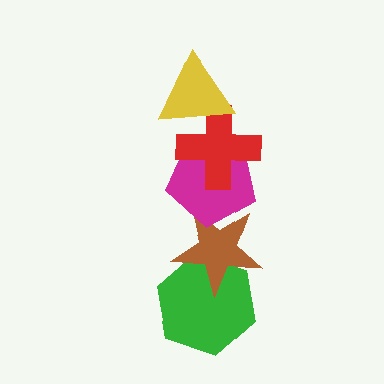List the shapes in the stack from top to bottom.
From top to bottom: the yellow triangle, the red cross, the magenta pentagon, the brown star, the green hexagon.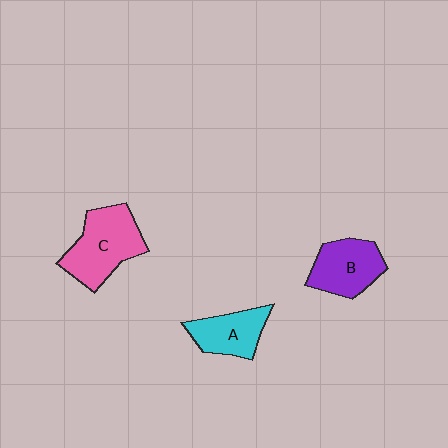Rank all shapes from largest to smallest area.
From largest to smallest: C (pink), B (purple), A (cyan).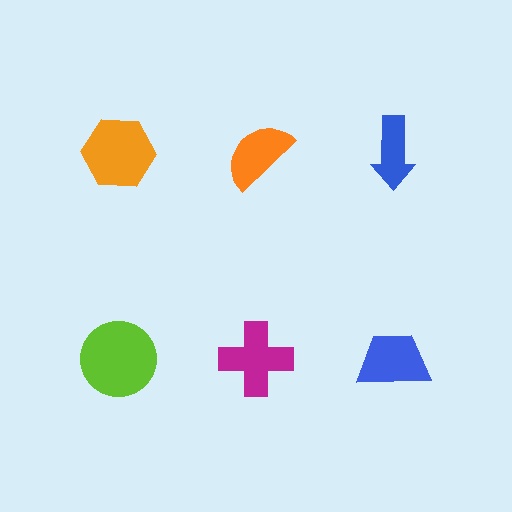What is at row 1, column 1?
An orange hexagon.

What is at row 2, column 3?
A blue trapezoid.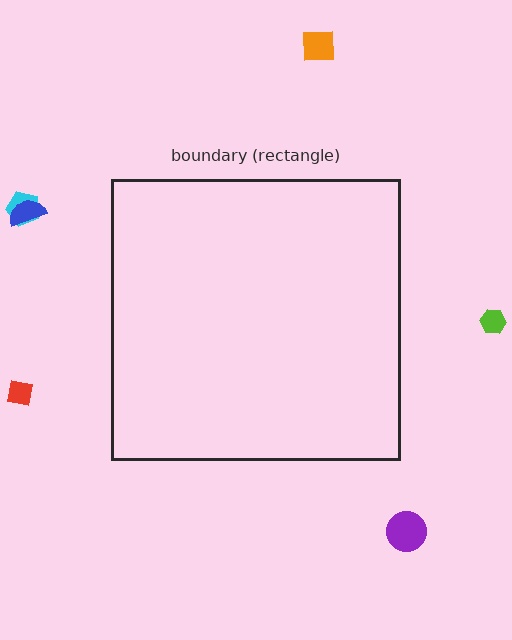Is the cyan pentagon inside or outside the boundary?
Outside.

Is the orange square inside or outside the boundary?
Outside.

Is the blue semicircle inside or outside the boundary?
Outside.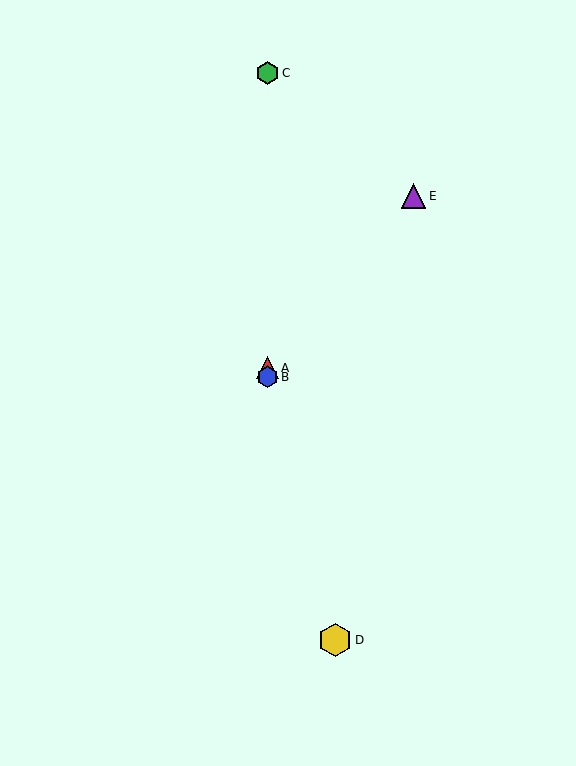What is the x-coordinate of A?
Object A is at x≈267.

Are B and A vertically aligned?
Yes, both are at x≈267.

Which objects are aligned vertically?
Objects A, B, C are aligned vertically.